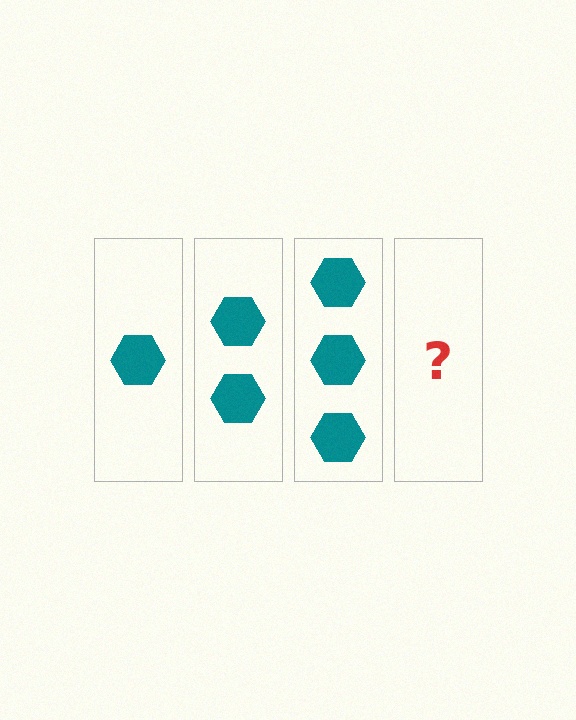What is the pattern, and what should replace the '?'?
The pattern is that each step adds one more hexagon. The '?' should be 4 hexagons.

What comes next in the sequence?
The next element should be 4 hexagons.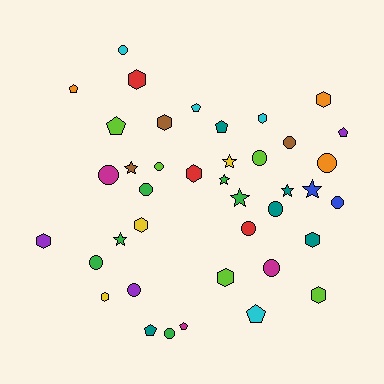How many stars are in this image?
There are 7 stars.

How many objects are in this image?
There are 40 objects.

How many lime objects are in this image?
There are 5 lime objects.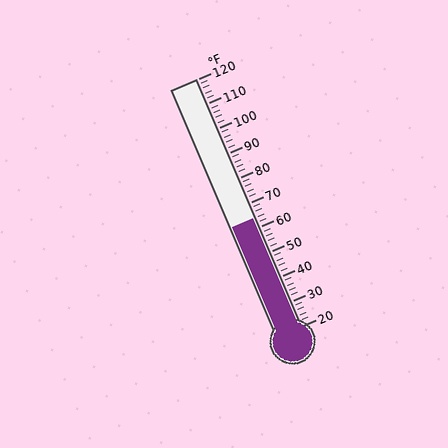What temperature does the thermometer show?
The thermometer shows approximately 64°F.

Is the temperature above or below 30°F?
The temperature is above 30°F.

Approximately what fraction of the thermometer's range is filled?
The thermometer is filled to approximately 45% of its range.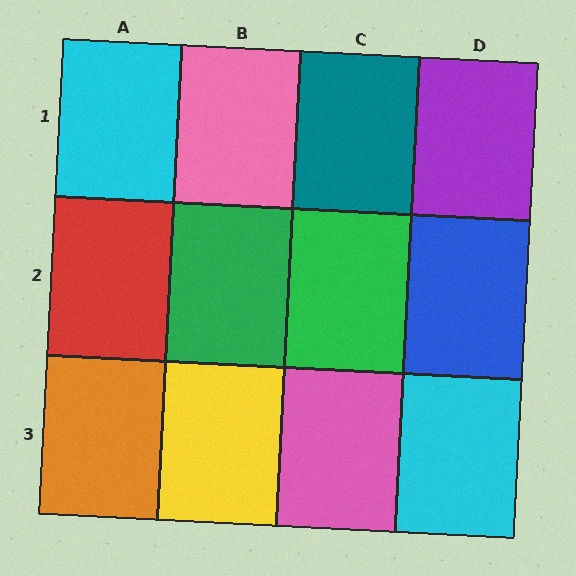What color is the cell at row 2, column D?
Blue.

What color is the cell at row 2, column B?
Green.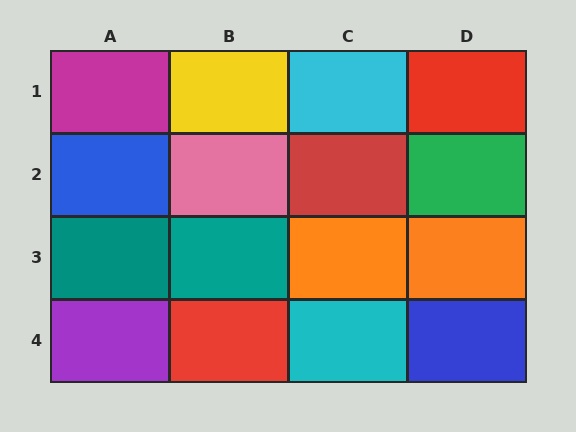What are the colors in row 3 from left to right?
Teal, teal, orange, orange.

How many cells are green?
1 cell is green.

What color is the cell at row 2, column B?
Pink.